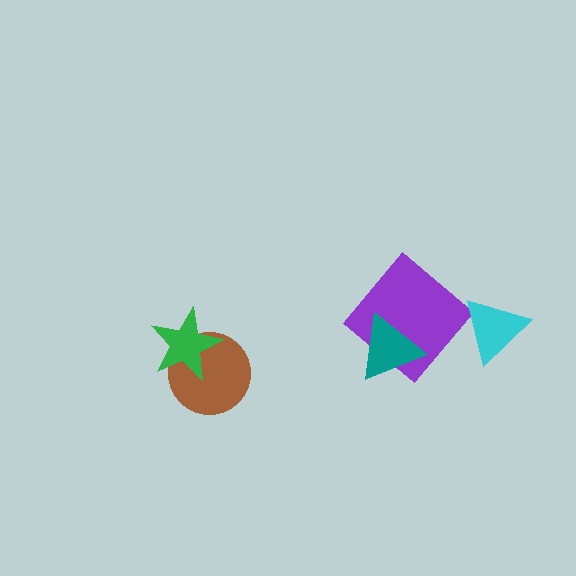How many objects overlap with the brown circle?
1 object overlaps with the brown circle.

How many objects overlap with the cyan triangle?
0 objects overlap with the cyan triangle.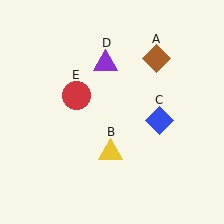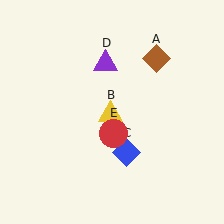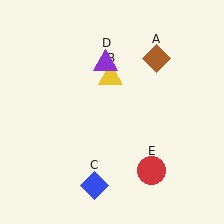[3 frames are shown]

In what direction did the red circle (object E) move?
The red circle (object E) moved down and to the right.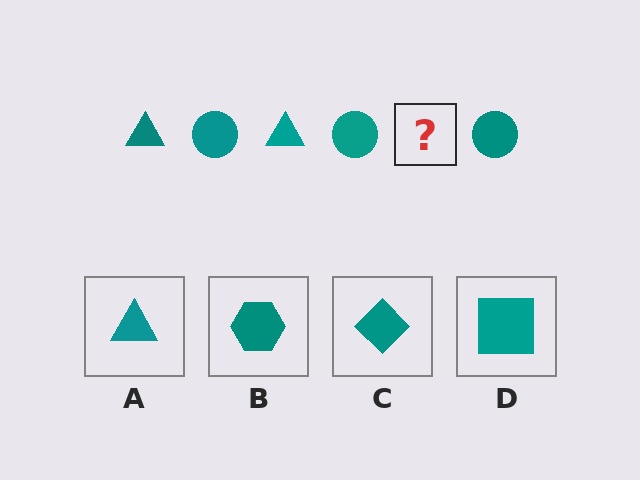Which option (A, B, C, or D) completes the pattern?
A.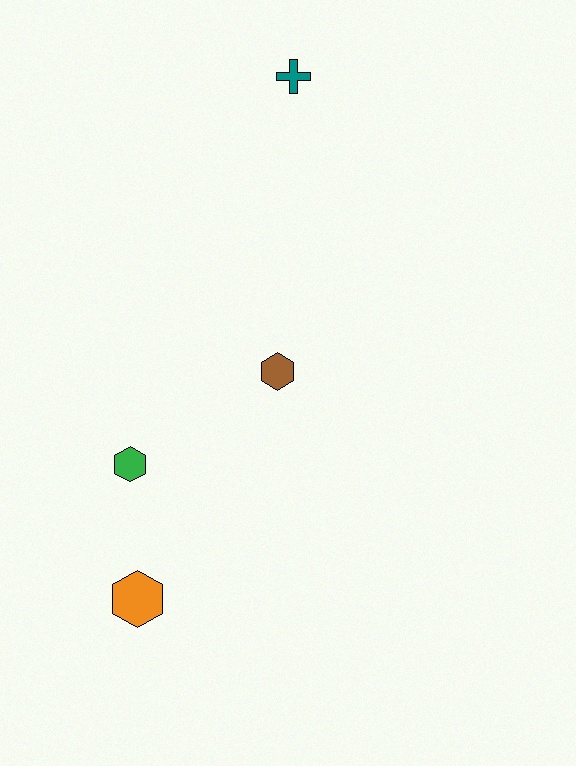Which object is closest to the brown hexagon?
The green hexagon is closest to the brown hexagon.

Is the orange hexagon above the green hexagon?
No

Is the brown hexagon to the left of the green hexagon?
No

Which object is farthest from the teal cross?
The orange hexagon is farthest from the teal cross.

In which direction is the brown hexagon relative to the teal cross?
The brown hexagon is below the teal cross.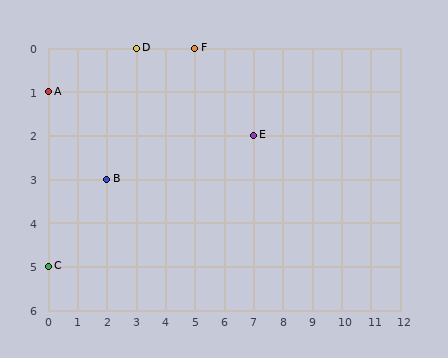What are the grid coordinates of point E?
Point E is at grid coordinates (7, 2).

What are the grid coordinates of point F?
Point F is at grid coordinates (5, 0).